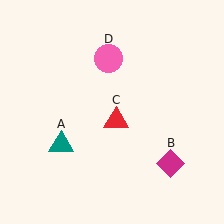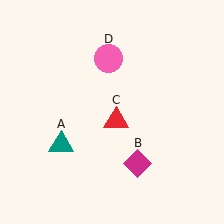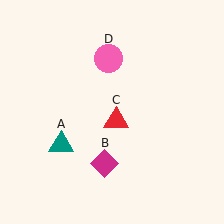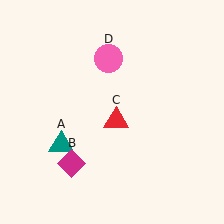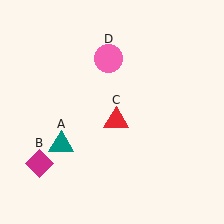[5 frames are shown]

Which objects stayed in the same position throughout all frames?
Teal triangle (object A) and red triangle (object C) and pink circle (object D) remained stationary.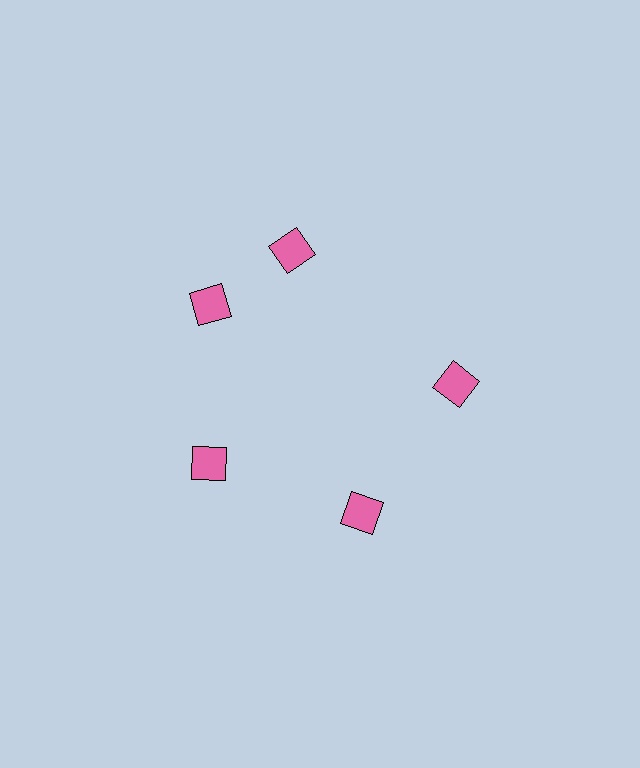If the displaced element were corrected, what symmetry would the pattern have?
It would have 5-fold rotational symmetry — the pattern would map onto itself every 72 degrees.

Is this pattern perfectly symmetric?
No. The 5 pink diamonds are arranged in a ring, but one element near the 1 o'clock position is rotated out of alignment along the ring, breaking the 5-fold rotational symmetry.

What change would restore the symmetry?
The symmetry would be restored by rotating it back into even spacing with its neighbors so that all 5 diamonds sit at equal angles and equal distance from the center.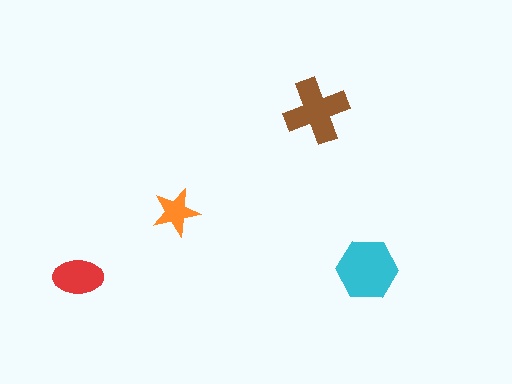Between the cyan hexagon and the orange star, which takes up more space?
The cyan hexagon.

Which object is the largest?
The cyan hexagon.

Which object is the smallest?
The orange star.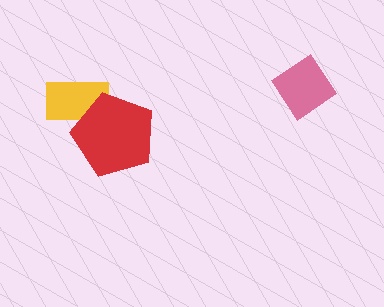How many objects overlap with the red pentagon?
1 object overlaps with the red pentagon.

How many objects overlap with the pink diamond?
0 objects overlap with the pink diamond.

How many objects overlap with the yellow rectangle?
1 object overlaps with the yellow rectangle.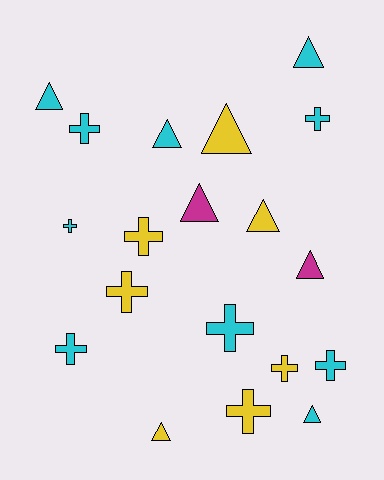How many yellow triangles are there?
There are 3 yellow triangles.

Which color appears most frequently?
Cyan, with 10 objects.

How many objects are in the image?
There are 19 objects.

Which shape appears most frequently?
Cross, with 10 objects.